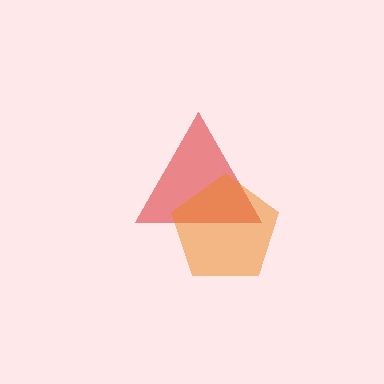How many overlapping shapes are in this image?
There are 2 overlapping shapes in the image.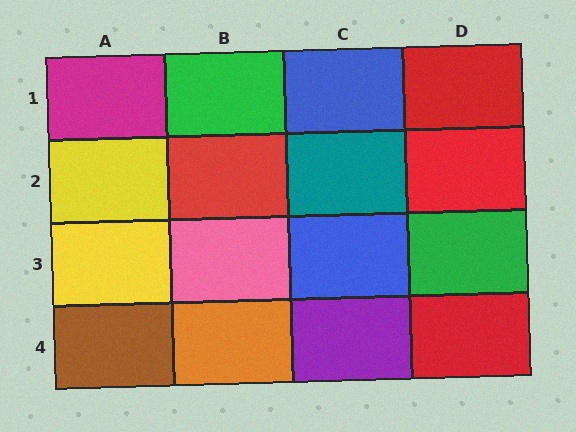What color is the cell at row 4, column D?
Red.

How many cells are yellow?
2 cells are yellow.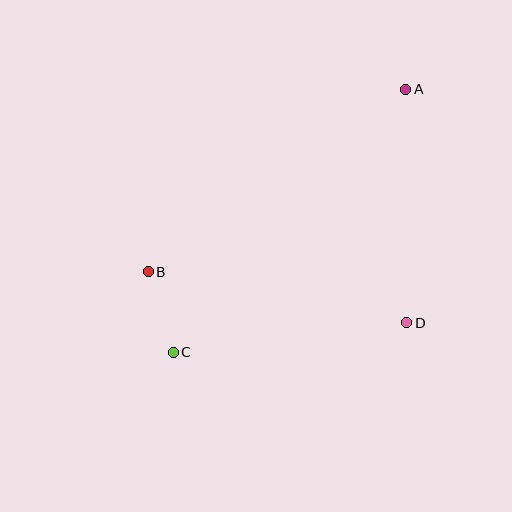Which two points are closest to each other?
Points B and C are closest to each other.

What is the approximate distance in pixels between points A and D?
The distance between A and D is approximately 234 pixels.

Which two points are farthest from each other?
Points A and C are farthest from each other.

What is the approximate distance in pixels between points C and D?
The distance between C and D is approximately 236 pixels.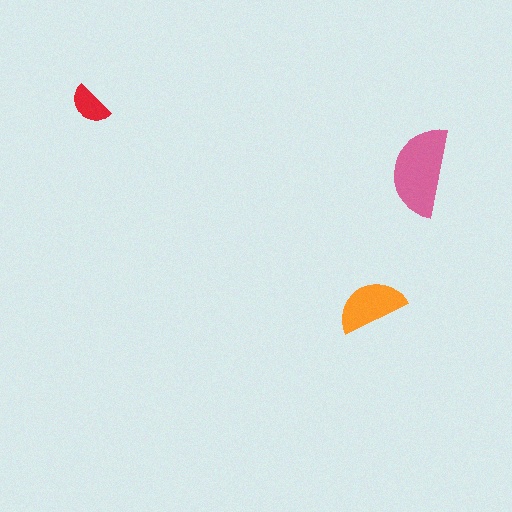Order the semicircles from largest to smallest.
the pink one, the orange one, the red one.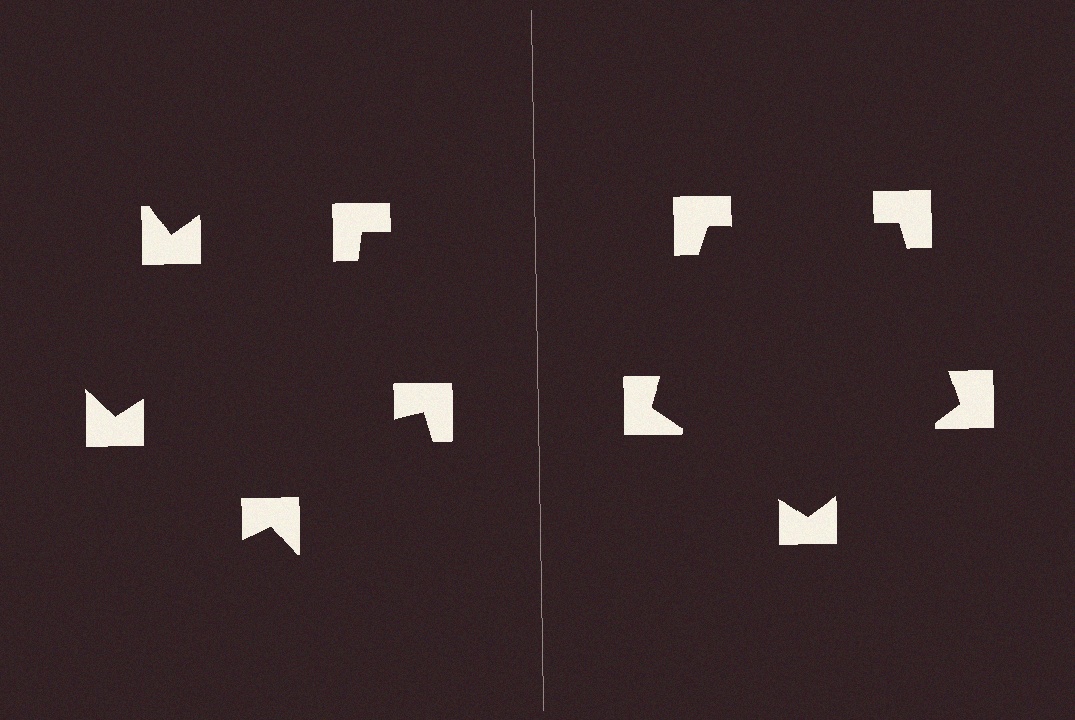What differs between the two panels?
The notched squares are positioned identically on both sides; only the wedge orientations differ. On the right they align to a pentagon; on the left they are misaligned.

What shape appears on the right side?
An illusory pentagon.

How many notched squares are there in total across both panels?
10 — 5 on each side.